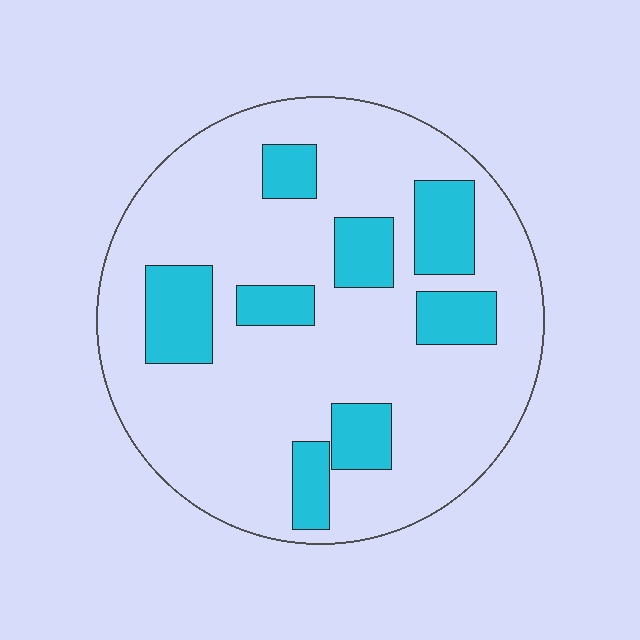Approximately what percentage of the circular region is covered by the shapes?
Approximately 20%.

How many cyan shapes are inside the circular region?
8.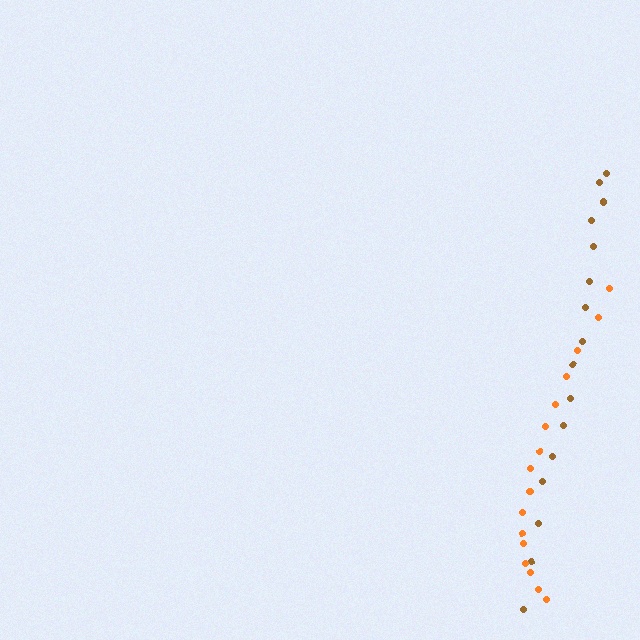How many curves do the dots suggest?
There are 2 distinct paths.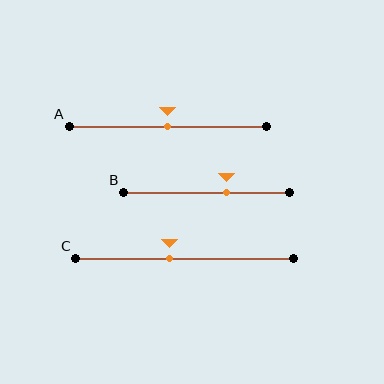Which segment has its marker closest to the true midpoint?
Segment A has its marker closest to the true midpoint.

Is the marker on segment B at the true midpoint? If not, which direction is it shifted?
No, the marker on segment B is shifted to the right by about 12% of the segment length.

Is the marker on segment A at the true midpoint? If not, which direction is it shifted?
Yes, the marker on segment A is at the true midpoint.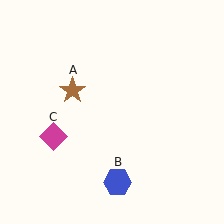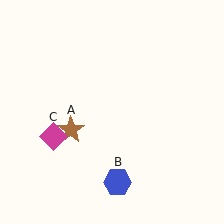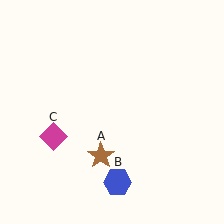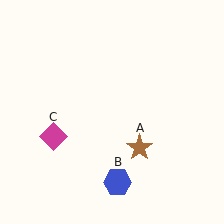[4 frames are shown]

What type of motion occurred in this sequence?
The brown star (object A) rotated counterclockwise around the center of the scene.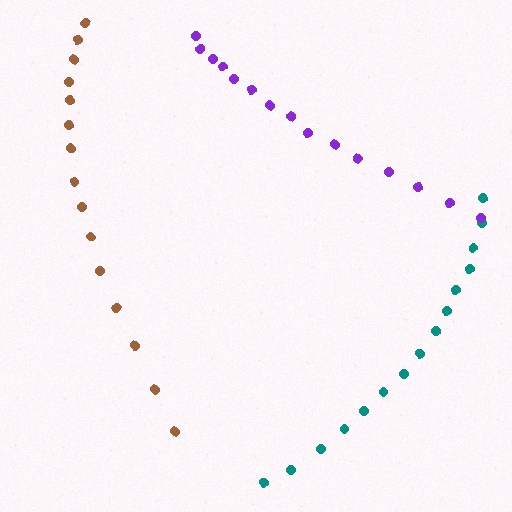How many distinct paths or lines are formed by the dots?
There are 3 distinct paths.